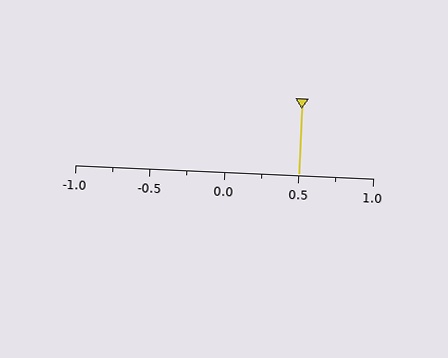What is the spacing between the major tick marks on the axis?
The major ticks are spaced 0.5 apart.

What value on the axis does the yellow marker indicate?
The marker indicates approximately 0.5.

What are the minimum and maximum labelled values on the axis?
The axis runs from -1.0 to 1.0.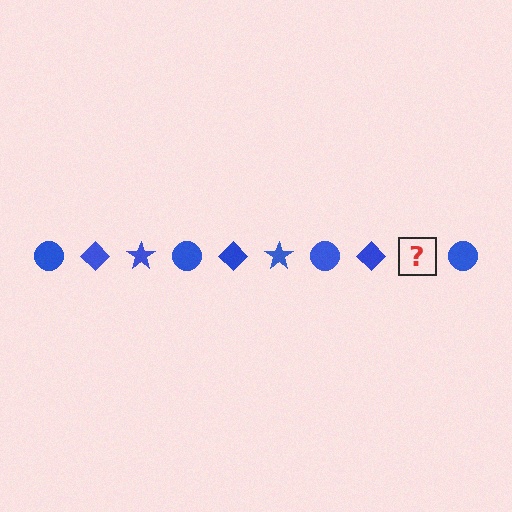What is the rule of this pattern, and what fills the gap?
The rule is that the pattern cycles through circle, diamond, star shapes in blue. The gap should be filled with a blue star.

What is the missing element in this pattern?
The missing element is a blue star.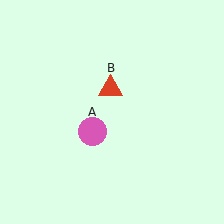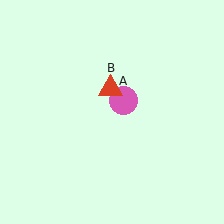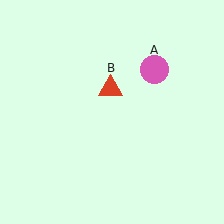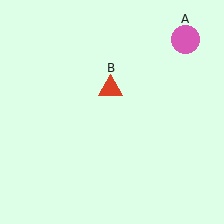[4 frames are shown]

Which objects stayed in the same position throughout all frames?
Red triangle (object B) remained stationary.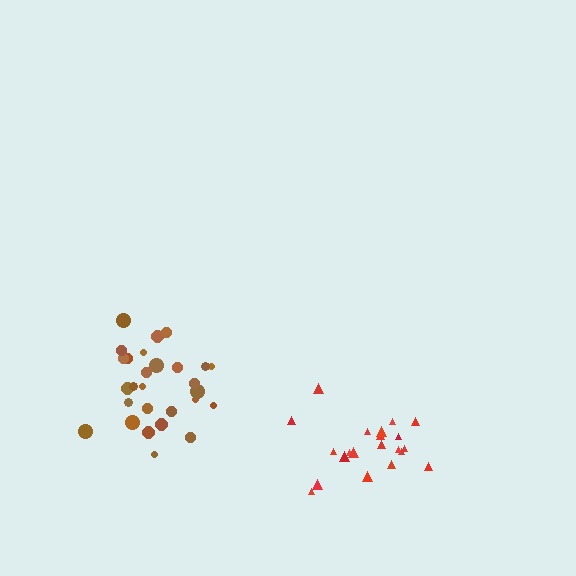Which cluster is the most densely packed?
Brown.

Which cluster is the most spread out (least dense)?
Red.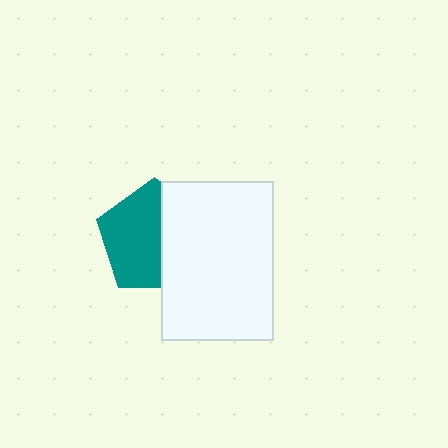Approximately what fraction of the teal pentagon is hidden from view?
Roughly 42% of the teal pentagon is hidden behind the white rectangle.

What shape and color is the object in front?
The object in front is a white rectangle.